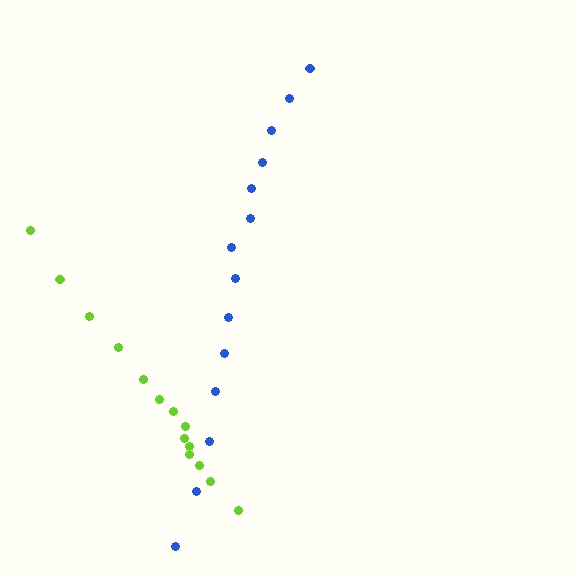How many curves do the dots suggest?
There are 2 distinct paths.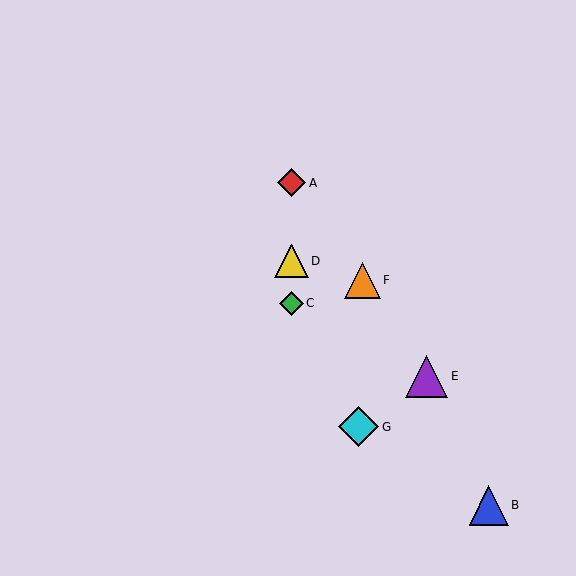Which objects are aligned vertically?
Objects A, C, D are aligned vertically.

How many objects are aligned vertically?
3 objects (A, C, D) are aligned vertically.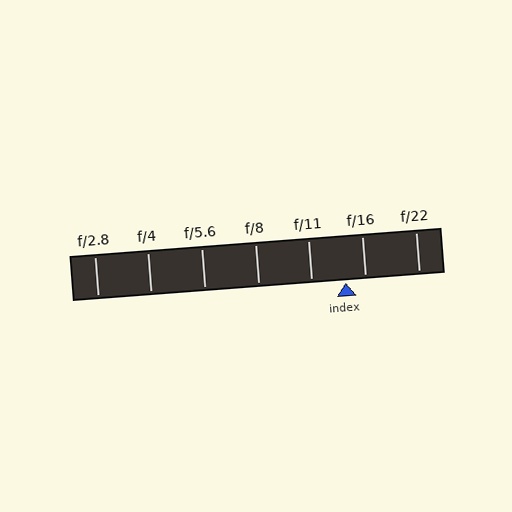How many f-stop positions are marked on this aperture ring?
There are 7 f-stop positions marked.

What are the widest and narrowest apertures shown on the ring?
The widest aperture shown is f/2.8 and the narrowest is f/22.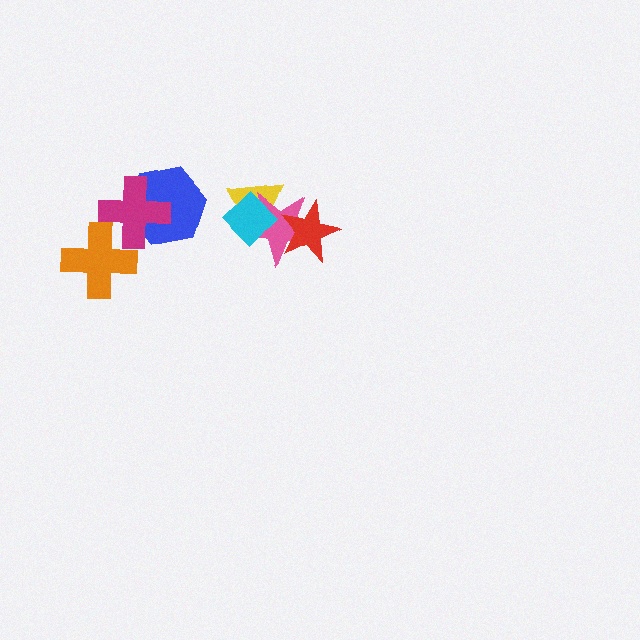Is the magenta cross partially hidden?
Yes, it is partially covered by another shape.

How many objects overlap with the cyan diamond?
2 objects overlap with the cyan diamond.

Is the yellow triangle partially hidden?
Yes, it is partially covered by another shape.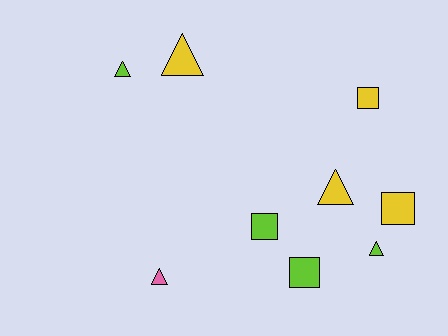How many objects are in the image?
There are 9 objects.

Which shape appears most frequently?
Triangle, with 5 objects.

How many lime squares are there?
There are 2 lime squares.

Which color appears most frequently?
Lime, with 4 objects.